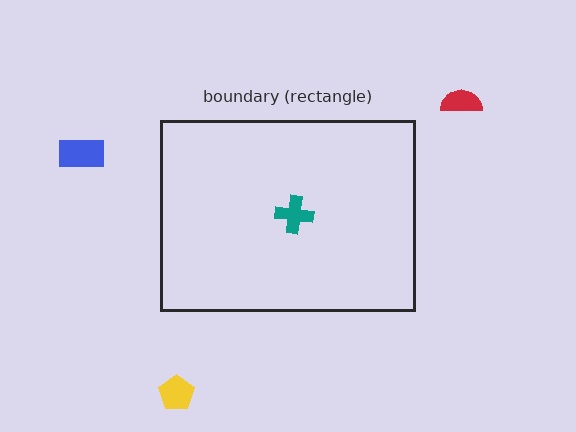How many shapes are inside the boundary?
1 inside, 3 outside.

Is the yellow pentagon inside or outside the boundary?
Outside.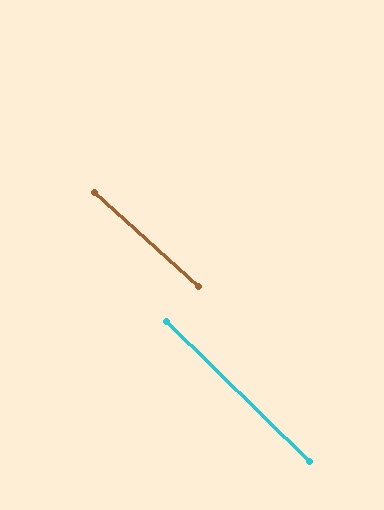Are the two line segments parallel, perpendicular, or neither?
Parallel — their directions differ by only 2.0°.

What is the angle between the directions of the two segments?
Approximately 2 degrees.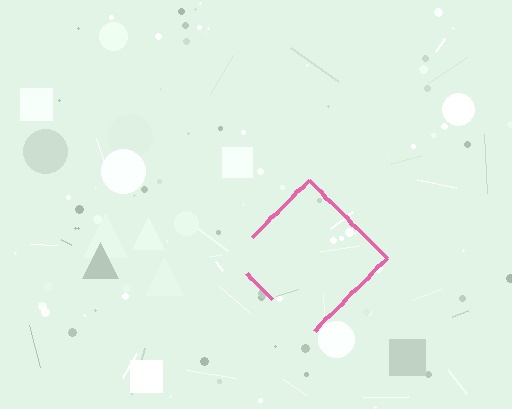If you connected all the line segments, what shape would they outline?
They would outline a diamond.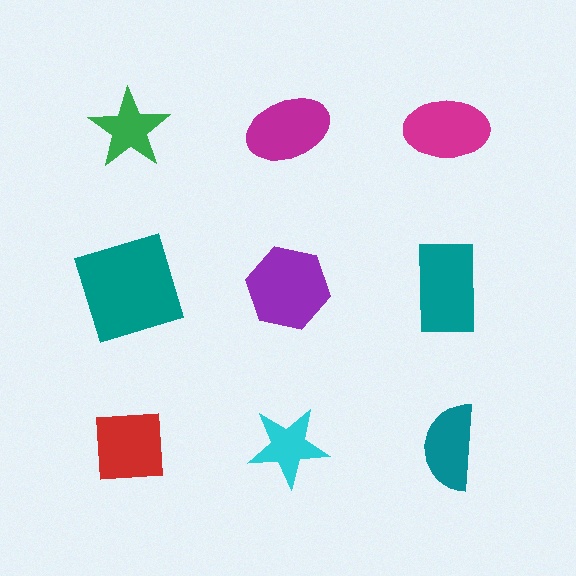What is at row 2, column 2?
A purple hexagon.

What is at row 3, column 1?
A red square.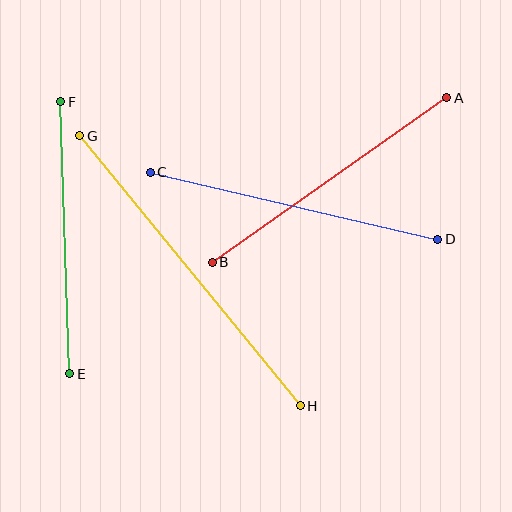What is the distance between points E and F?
The distance is approximately 272 pixels.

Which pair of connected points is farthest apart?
Points G and H are farthest apart.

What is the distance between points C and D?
The distance is approximately 295 pixels.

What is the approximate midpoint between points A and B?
The midpoint is at approximately (329, 180) pixels.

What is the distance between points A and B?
The distance is approximately 286 pixels.